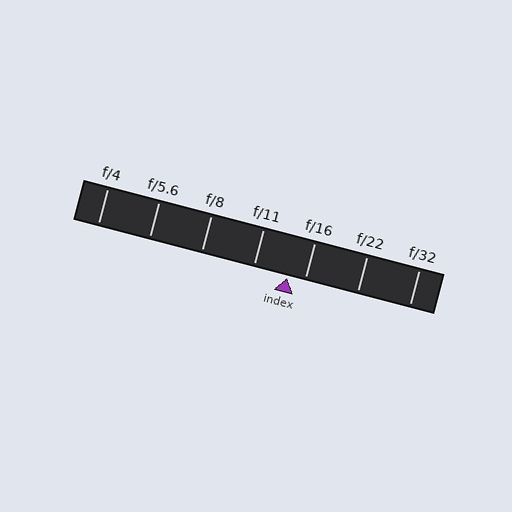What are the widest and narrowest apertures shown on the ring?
The widest aperture shown is f/4 and the narrowest is f/32.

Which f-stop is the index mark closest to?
The index mark is closest to f/16.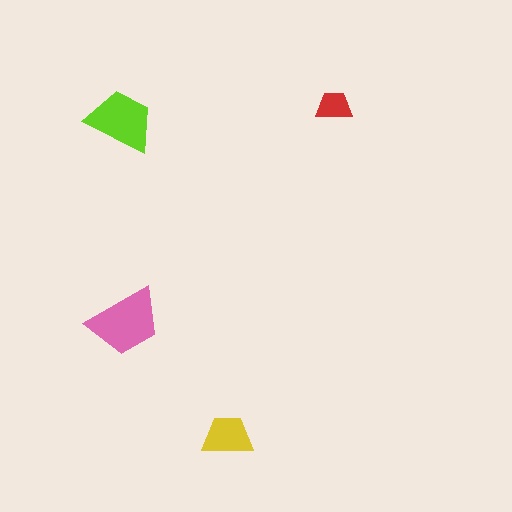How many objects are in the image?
There are 4 objects in the image.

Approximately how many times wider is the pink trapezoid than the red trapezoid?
About 2 times wider.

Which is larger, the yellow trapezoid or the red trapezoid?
The yellow one.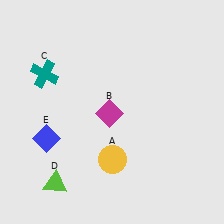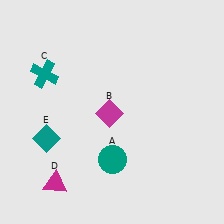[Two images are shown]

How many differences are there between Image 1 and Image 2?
There are 3 differences between the two images.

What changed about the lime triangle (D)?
In Image 1, D is lime. In Image 2, it changed to magenta.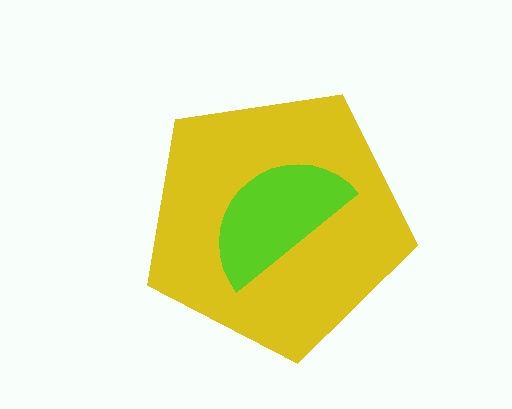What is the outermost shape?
The yellow pentagon.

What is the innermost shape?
The lime semicircle.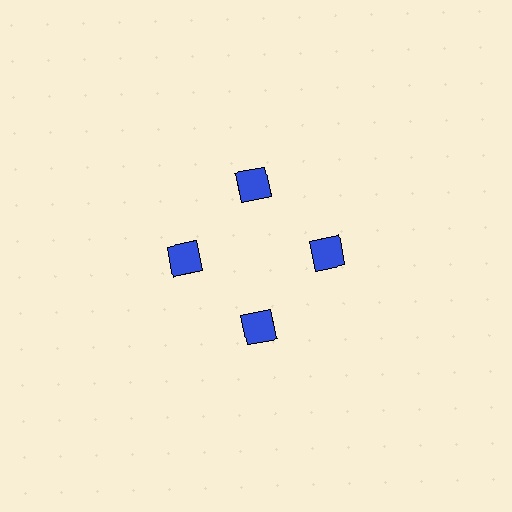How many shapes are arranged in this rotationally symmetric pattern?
There are 4 shapes, arranged in 4 groups of 1.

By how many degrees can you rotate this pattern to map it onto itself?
The pattern maps onto itself every 90 degrees of rotation.